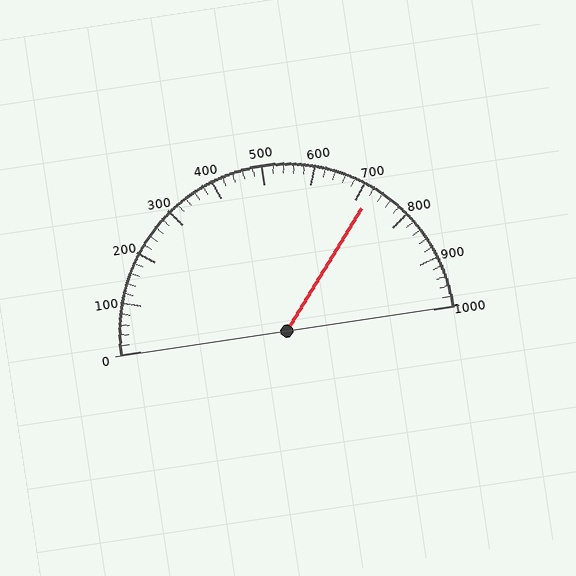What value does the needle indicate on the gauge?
The needle indicates approximately 720.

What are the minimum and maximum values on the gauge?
The gauge ranges from 0 to 1000.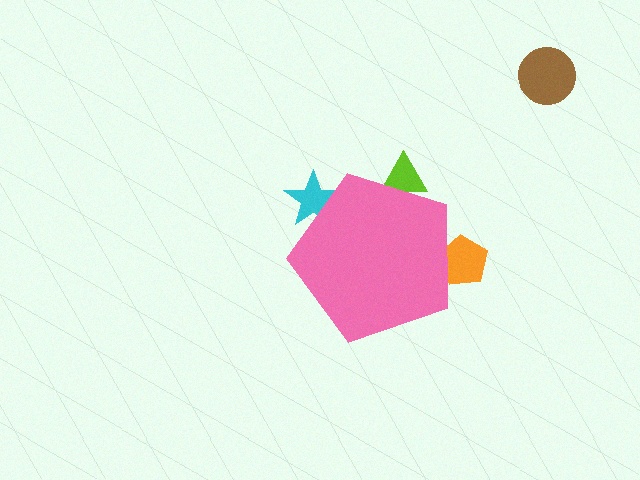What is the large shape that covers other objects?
A pink pentagon.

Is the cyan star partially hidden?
Yes, the cyan star is partially hidden behind the pink pentagon.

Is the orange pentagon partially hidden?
Yes, the orange pentagon is partially hidden behind the pink pentagon.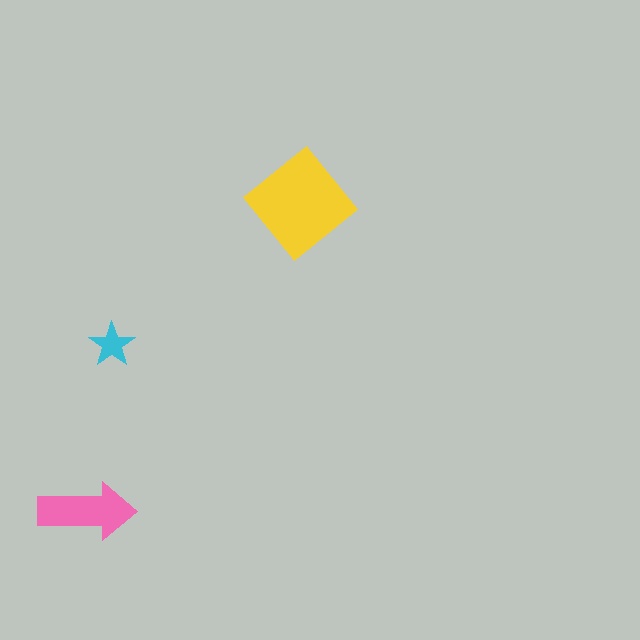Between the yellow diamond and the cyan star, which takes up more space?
The yellow diamond.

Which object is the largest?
The yellow diamond.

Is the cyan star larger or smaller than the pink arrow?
Smaller.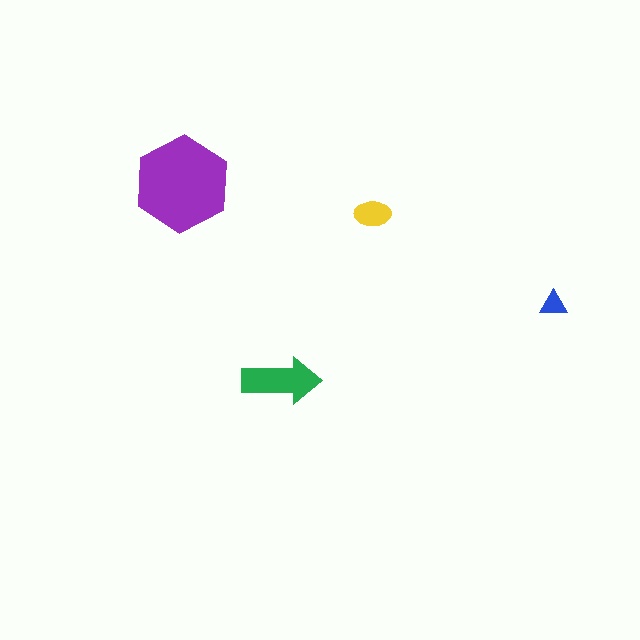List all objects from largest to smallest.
The purple hexagon, the green arrow, the yellow ellipse, the blue triangle.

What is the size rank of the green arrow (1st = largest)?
2nd.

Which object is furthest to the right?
The blue triangle is rightmost.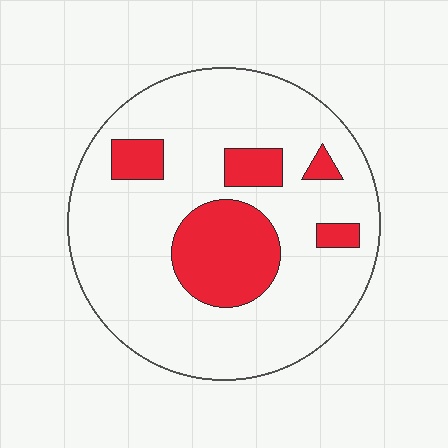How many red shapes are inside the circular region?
5.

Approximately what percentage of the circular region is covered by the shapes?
Approximately 20%.